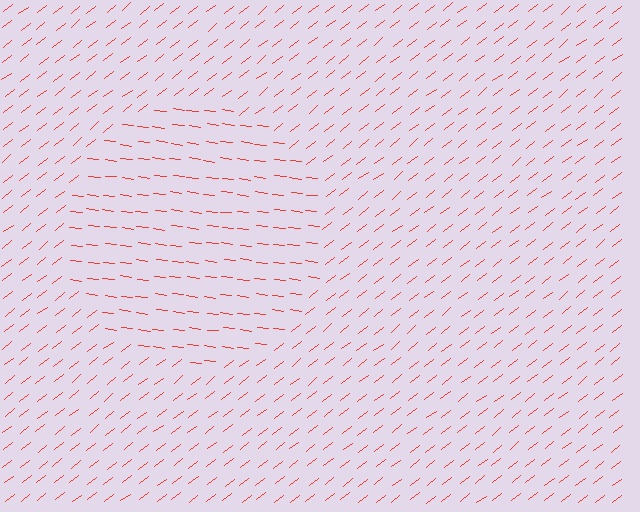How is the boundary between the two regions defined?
The boundary is defined purely by a change in line orientation (approximately 45 degrees difference). All lines are the same color and thickness.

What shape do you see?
I see a circle.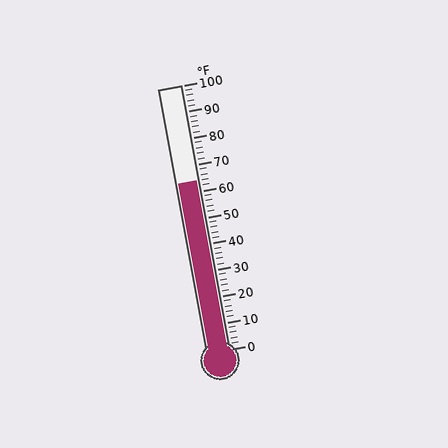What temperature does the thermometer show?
The thermometer shows approximately 64°F.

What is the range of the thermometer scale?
The thermometer scale ranges from 0°F to 100°F.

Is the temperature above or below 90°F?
The temperature is below 90°F.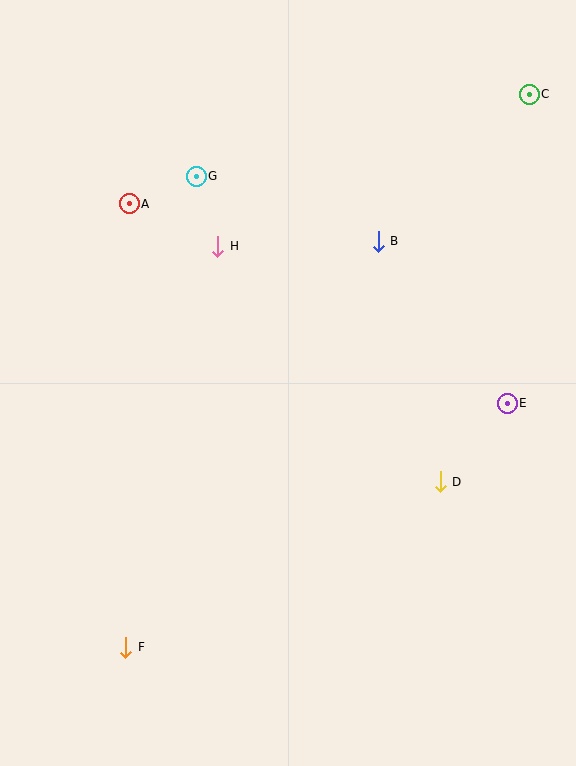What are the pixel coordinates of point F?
Point F is at (126, 647).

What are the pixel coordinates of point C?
Point C is at (529, 94).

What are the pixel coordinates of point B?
Point B is at (378, 241).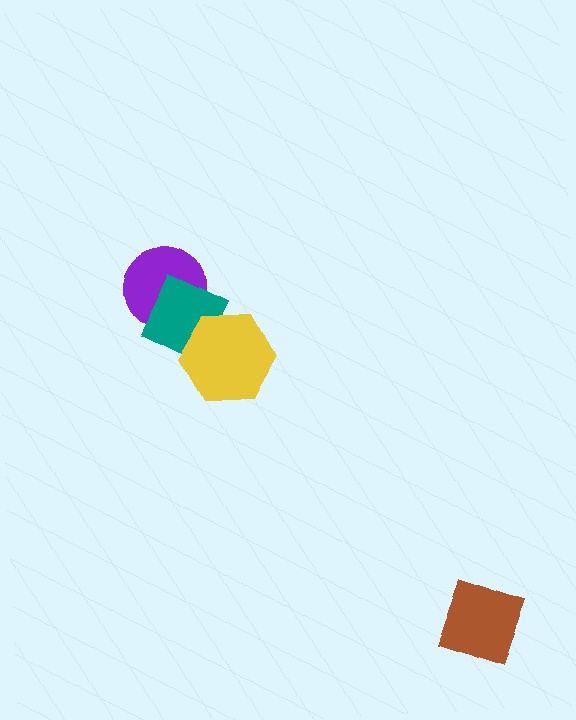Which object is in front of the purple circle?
The teal diamond is in front of the purple circle.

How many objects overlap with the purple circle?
1 object overlaps with the purple circle.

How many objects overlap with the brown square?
0 objects overlap with the brown square.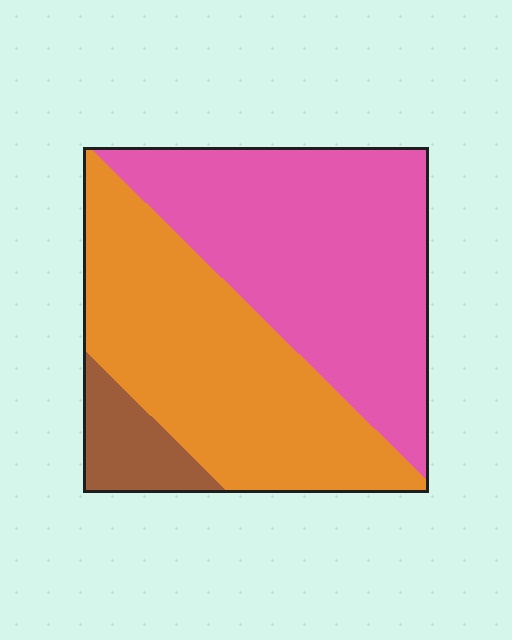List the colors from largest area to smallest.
From largest to smallest: pink, orange, brown.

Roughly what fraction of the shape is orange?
Orange takes up between a third and a half of the shape.